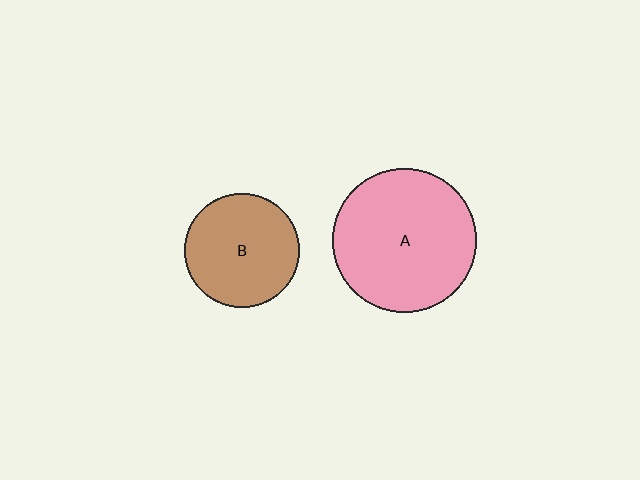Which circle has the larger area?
Circle A (pink).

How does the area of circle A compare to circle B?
Approximately 1.6 times.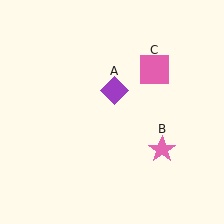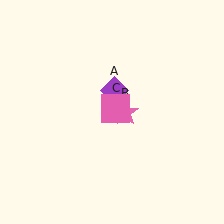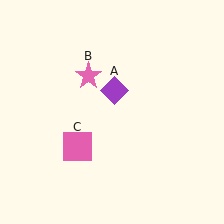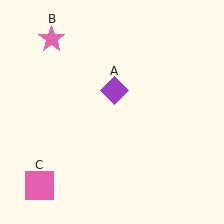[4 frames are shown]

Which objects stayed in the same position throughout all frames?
Purple diamond (object A) remained stationary.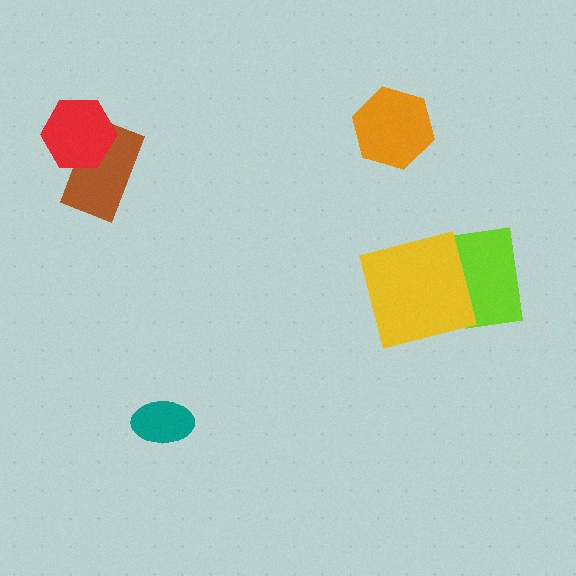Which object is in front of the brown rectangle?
The red hexagon is in front of the brown rectangle.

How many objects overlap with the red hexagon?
1 object overlaps with the red hexagon.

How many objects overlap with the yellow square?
1 object overlaps with the yellow square.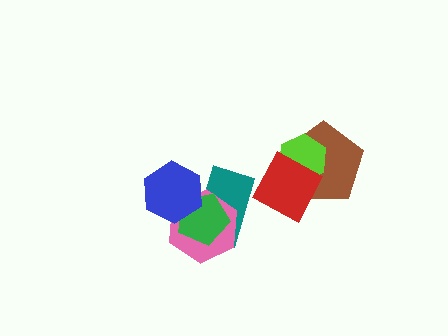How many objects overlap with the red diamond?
2 objects overlap with the red diamond.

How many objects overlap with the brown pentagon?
2 objects overlap with the brown pentagon.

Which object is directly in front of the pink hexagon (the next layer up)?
The green pentagon is directly in front of the pink hexagon.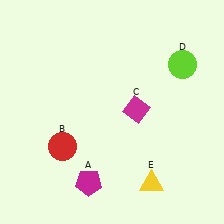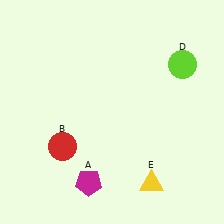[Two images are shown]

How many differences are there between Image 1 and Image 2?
There is 1 difference between the two images.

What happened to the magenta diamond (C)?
The magenta diamond (C) was removed in Image 2. It was in the top-right area of Image 1.